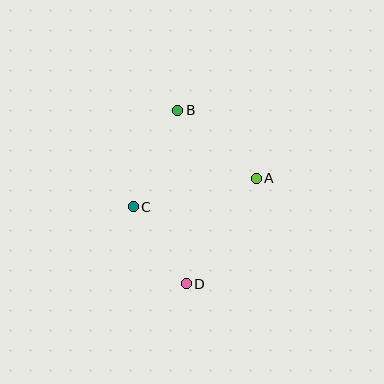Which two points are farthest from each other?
Points B and D are farthest from each other.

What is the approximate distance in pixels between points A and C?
The distance between A and C is approximately 126 pixels.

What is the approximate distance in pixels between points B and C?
The distance between B and C is approximately 106 pixels.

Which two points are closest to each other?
Points C and D are closest to each other.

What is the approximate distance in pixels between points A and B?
The distance between A and B is approximately 103 pixels.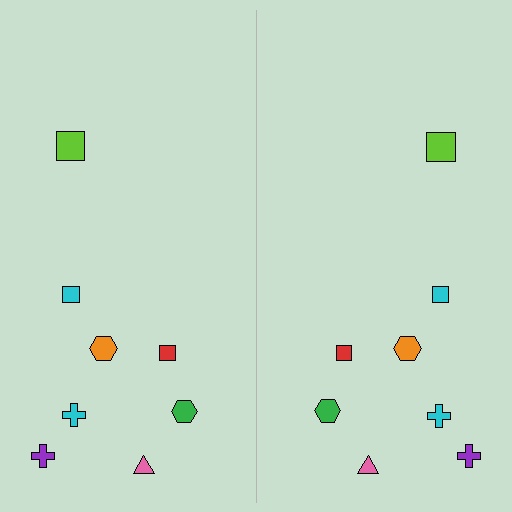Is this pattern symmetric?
Yes, this pattern has bilateral (reflection) symmetry.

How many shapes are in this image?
There are 16 shapes in this image.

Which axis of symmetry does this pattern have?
The pattern has a vertical axis of symmetry running through the center of the image.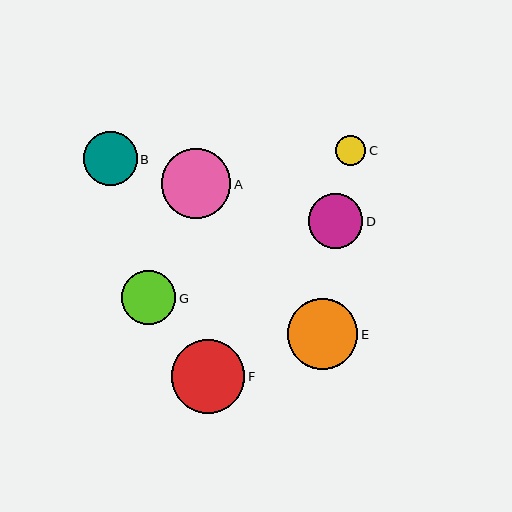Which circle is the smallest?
Circle C is the smallest with a size of approximately 30 pixels.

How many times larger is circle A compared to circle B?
Circle A is approximately 1.3 times the size of circle B.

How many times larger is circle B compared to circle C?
Circle B is approximately 1.8 times the size of circle C.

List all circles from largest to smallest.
From largest to smallest: F, E, A, D, G, B, C.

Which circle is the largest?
Circle F is the largest with a size of approximately 74 pixels.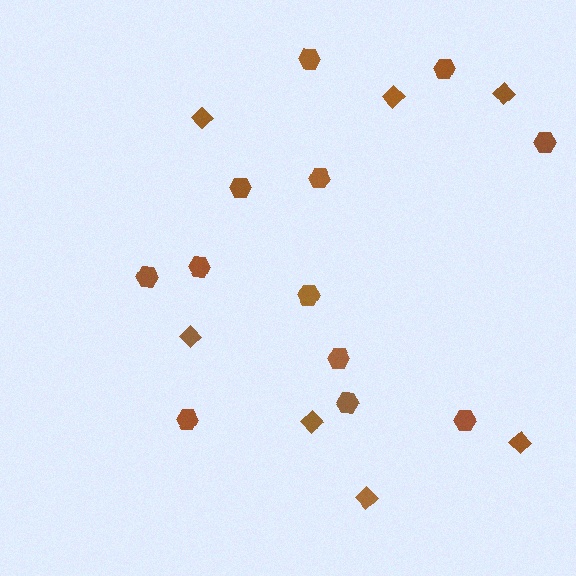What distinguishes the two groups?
There are 2 groups: one group of hexagons (12) and one group of diamonds (7).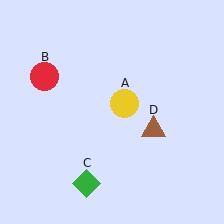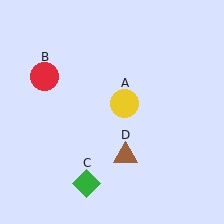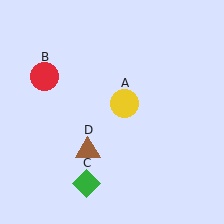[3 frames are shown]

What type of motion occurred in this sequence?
The brown triangle (object D) rotated clockwise around the center of the scene.